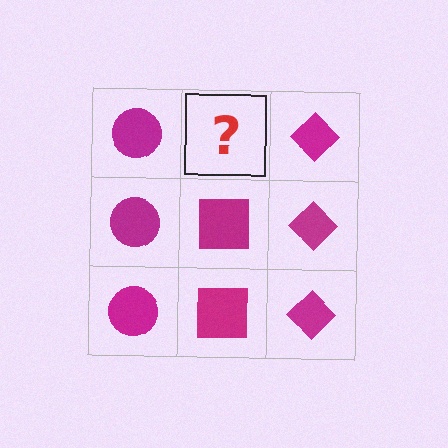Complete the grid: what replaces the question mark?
The question mark should be replaced with a magenta square.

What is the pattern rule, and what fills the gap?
The rule is that each column has a consistent shape. The gap should be filled with a magenta square.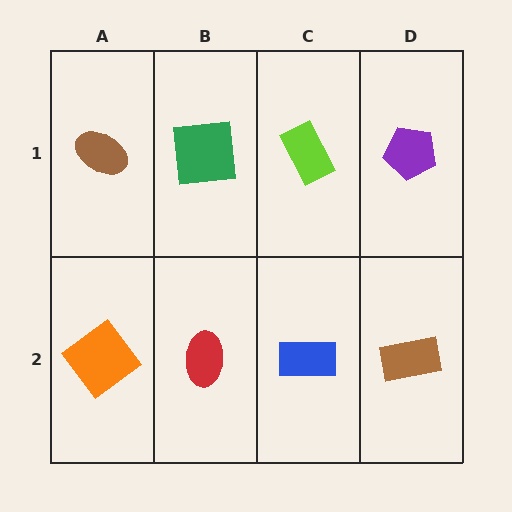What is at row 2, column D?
A brown rectangle.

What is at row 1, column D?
A purple pentagon.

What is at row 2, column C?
A blue rectangle.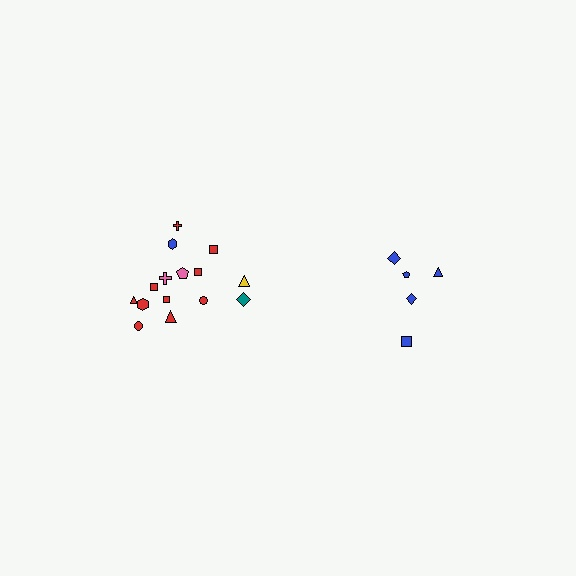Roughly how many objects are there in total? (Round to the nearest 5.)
Roughly 20 objects in total.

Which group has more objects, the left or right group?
The left group.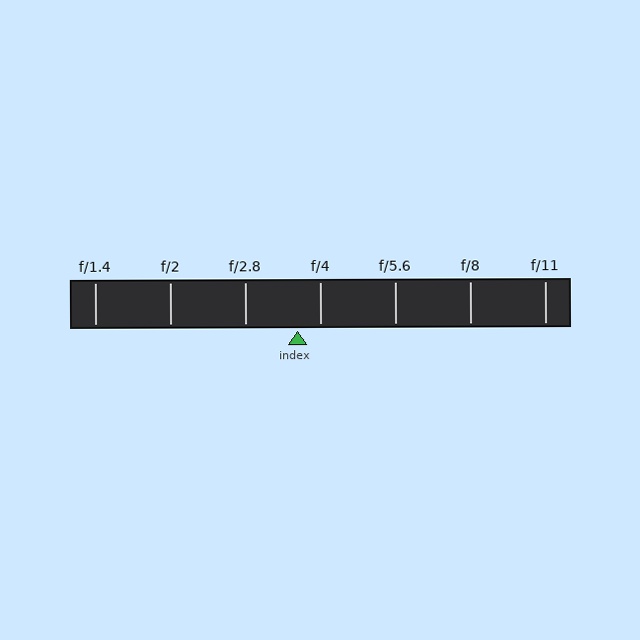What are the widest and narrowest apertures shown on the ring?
The widest aperture shown is f/1.4 and the narrowest is f/11.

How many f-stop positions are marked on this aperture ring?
There are 7 f-stop positions marked.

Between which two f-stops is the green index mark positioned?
The index mark is between f/2.8 and f/4.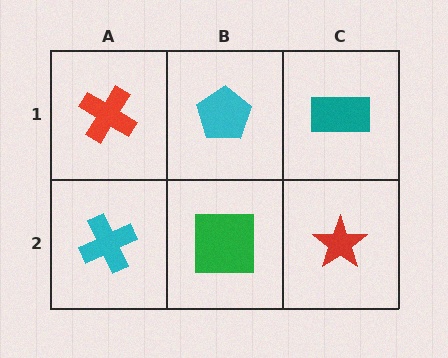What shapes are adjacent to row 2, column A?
A red cross (row 1, column A), a green square (row 2, column B).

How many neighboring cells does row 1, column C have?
2.